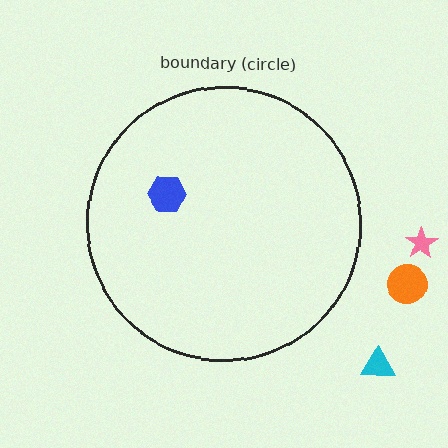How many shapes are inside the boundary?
1 inside, 3 outside.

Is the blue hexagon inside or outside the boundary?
Inside.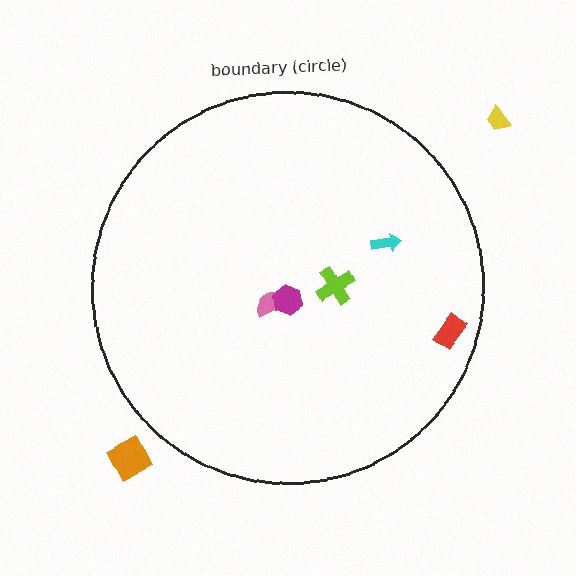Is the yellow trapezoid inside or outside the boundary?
Outside.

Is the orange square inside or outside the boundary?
Outside.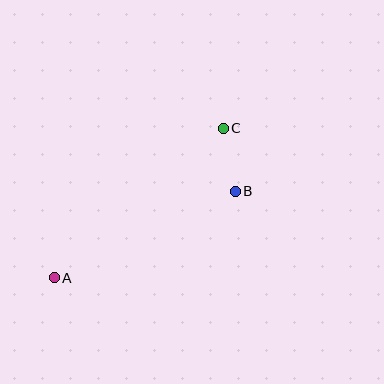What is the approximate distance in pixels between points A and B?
The distance between A and B is approximately 201 pixels.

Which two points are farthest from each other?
Points A and C are farthest from each other.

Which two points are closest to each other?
Points B and C are closest to each other.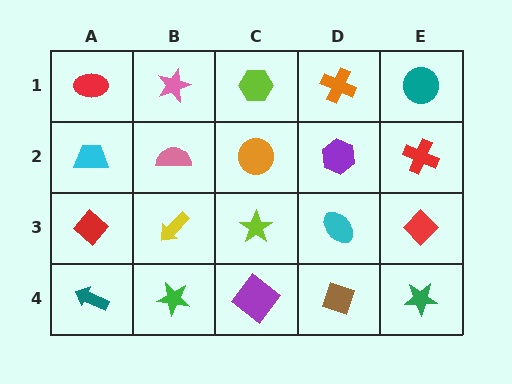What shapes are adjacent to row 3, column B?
A pink semicircle (row 2, column B), a green star (row 4, column B), a red diamond (row 3, column A), a lime star (row 3, column C).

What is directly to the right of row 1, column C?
An orange cross.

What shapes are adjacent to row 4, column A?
A red diamond (row 3, column A), a green star (row 4, column B).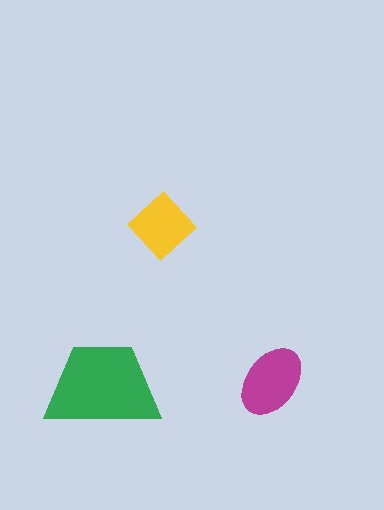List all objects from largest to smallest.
The green trapezoid, the magenta ellipse, the yellow diamond.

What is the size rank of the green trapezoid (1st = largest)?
1st.